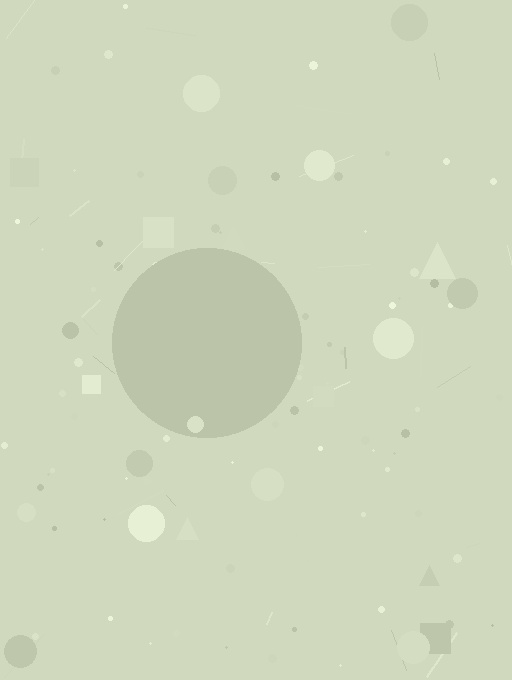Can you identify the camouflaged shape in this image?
The camouflaged shape is a circle.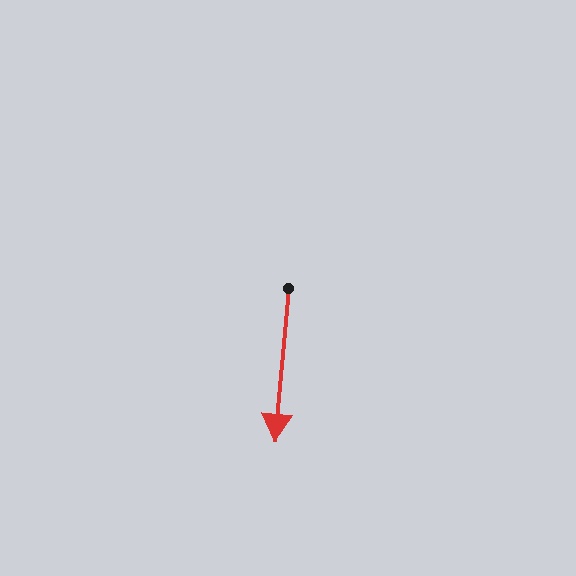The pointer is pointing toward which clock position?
Roughly 6 o'clock.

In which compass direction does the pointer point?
South.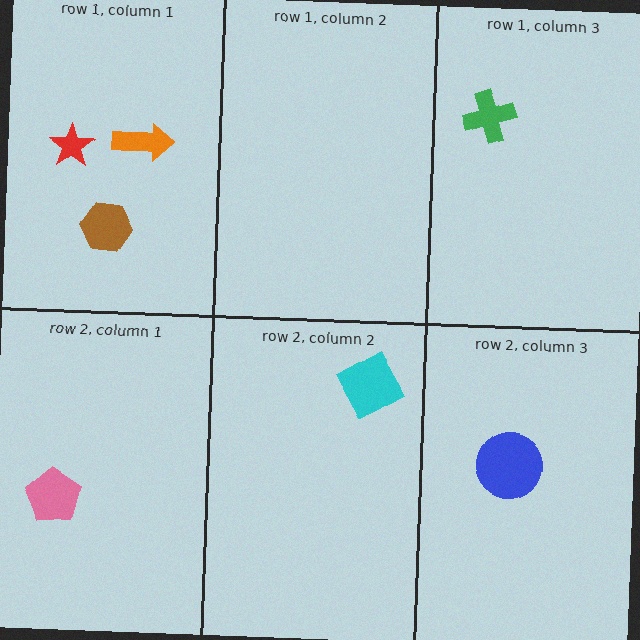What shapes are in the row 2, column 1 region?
The pink pentagon.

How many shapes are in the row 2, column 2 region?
1.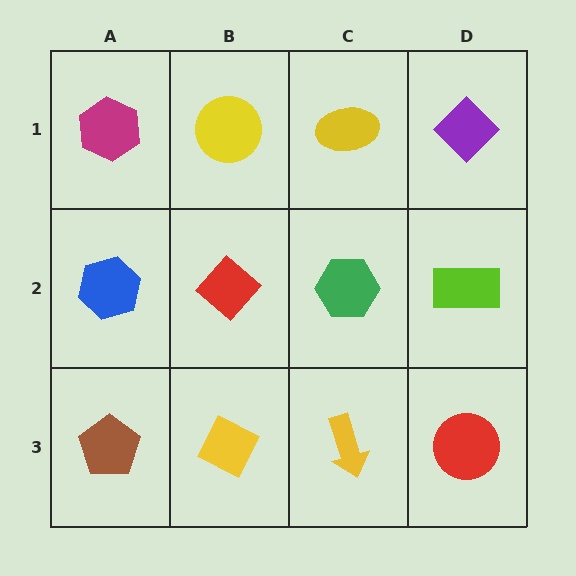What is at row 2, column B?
A red diamond.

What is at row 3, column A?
A brown pentagon.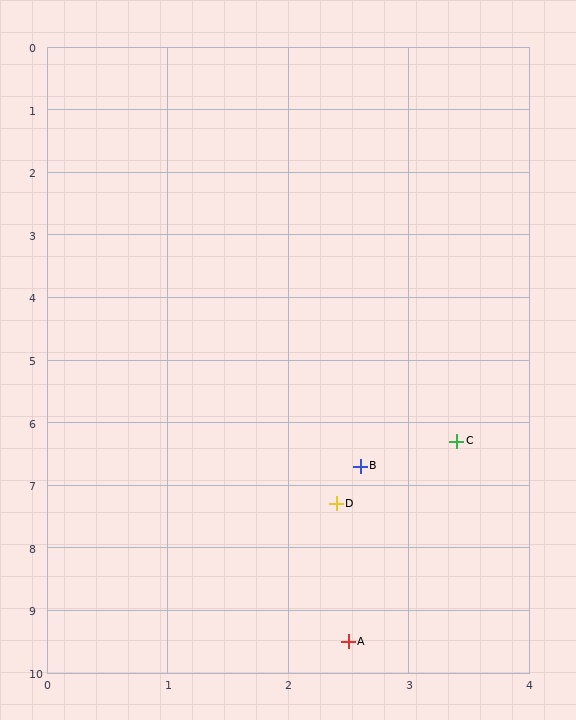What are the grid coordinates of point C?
Point C is at approximately (3.4, 6.3).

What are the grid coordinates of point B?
Point B is at approximately (2.6, 6.7).